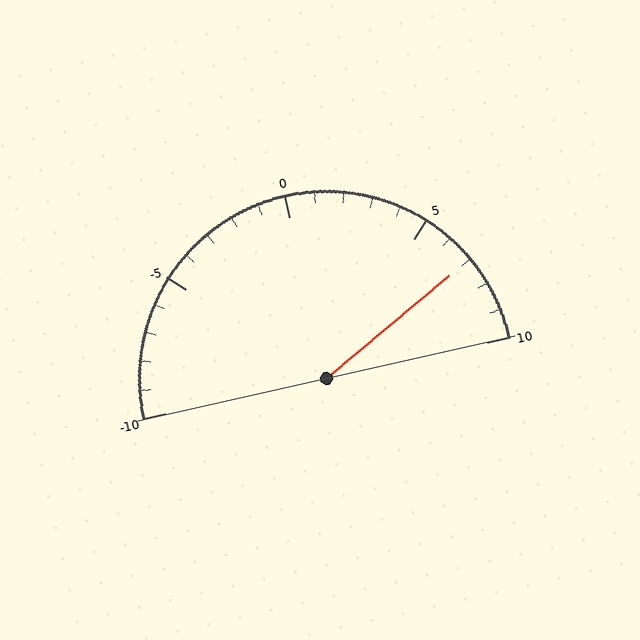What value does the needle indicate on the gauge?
The needle indicates approximately 7.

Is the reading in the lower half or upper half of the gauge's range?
The reading is in the upper half of the range (-10 to 10).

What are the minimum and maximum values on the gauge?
The gauge ranges from -10 to 10.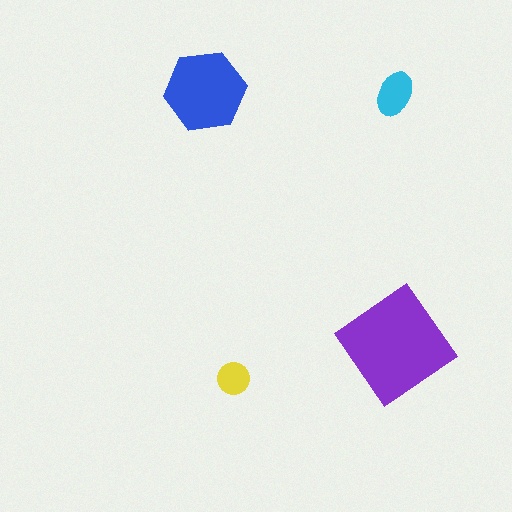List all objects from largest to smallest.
The purple diamond, the blue hexagon, the cyan ellipse, the yellow circle.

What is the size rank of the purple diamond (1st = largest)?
1st.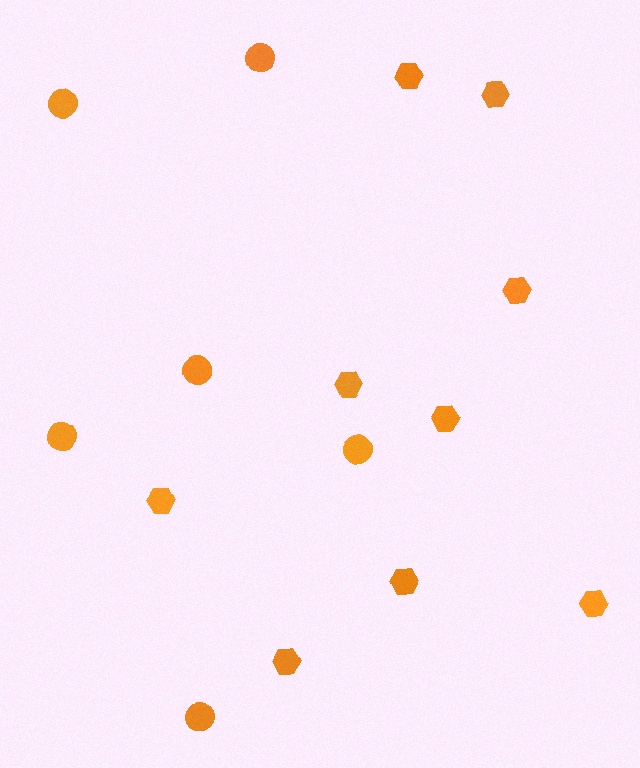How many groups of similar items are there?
There are 2 groups: one group of hexagons (9) and one group of circles (6).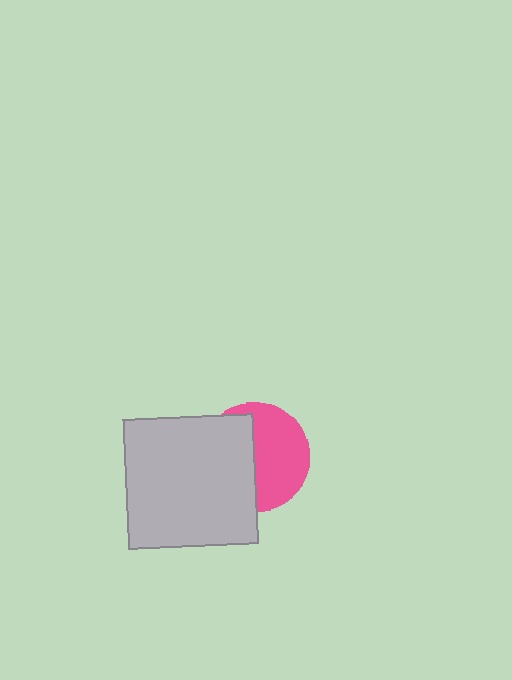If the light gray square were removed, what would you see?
You would see the complete pink circle.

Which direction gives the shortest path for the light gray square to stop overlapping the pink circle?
Moving left gives the shortest separation.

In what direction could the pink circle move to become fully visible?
The pink circle could move right. That would shift it out from behind the light gray square entirely.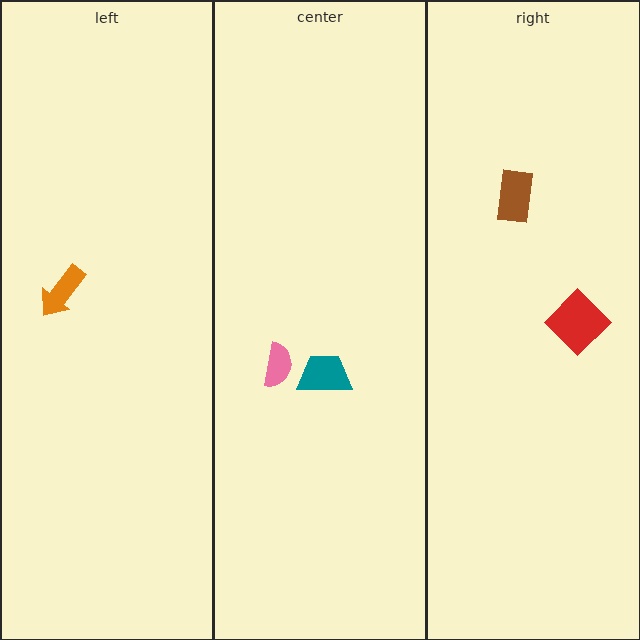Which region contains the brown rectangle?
The right region.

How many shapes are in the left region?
1.